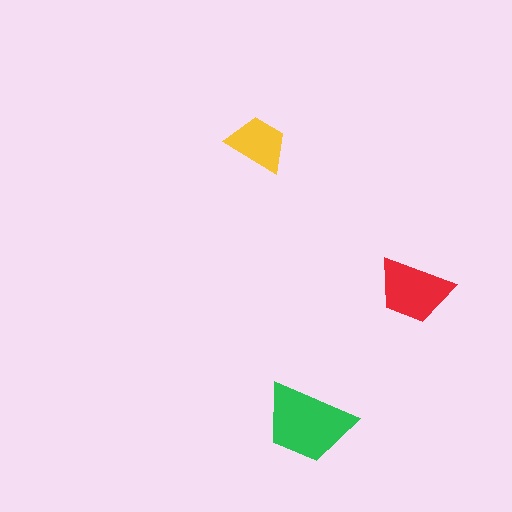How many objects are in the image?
There are 3 objects in the image.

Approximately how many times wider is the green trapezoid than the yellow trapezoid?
About 1.5 times wider.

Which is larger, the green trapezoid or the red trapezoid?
The green one.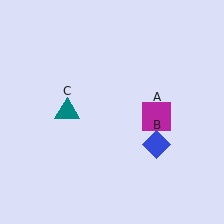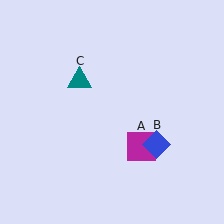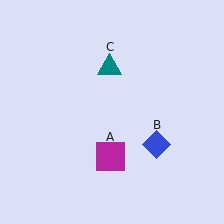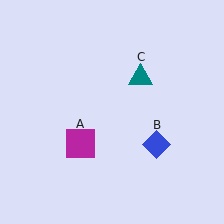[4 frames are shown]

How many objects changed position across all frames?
2 objects changed position: magenta square (object A), teal triangle (object C).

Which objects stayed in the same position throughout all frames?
Blue diamond (object B) remained stationary.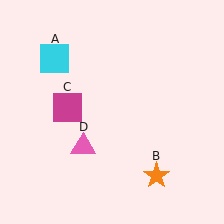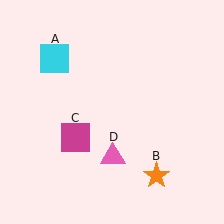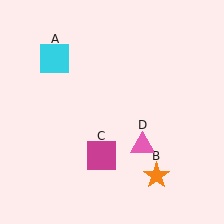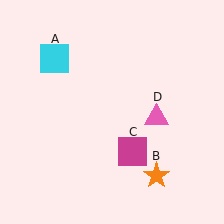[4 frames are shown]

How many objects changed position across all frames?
2 objects changed position: magenta square (object C), pink triangle (object D).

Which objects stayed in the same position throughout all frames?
Cyan square (object A) and orange star (object B) remained stationary.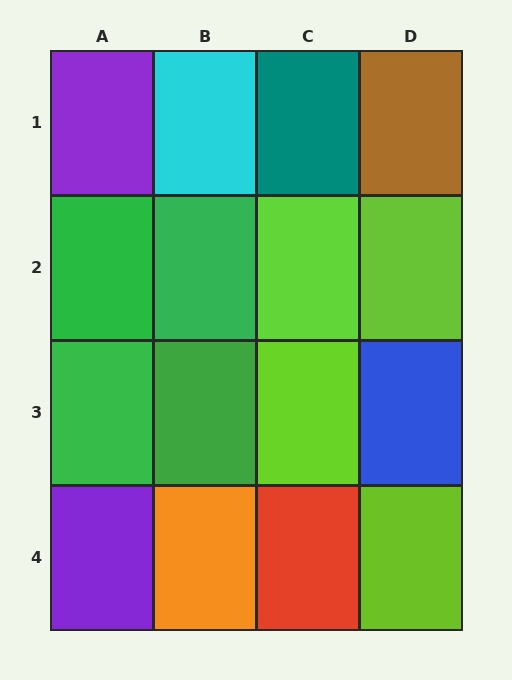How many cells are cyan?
1 cell is cyan.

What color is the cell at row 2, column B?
Green.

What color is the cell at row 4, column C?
Red.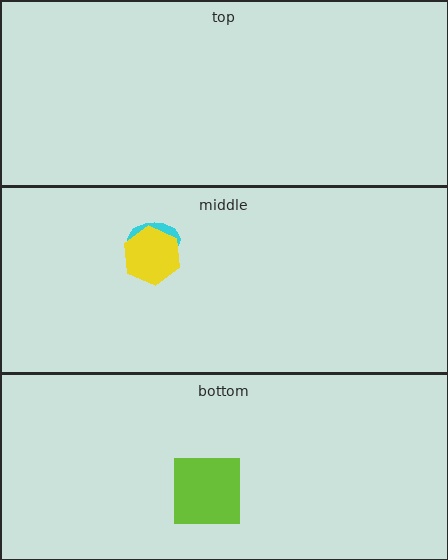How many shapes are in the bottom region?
1.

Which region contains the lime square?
The bottom region.